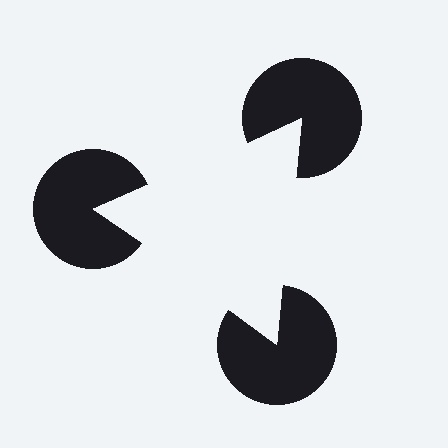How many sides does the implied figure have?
3 sides.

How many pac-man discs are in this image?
There are 3 — one at each vertex of the illusory triangle.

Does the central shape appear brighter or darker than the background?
It typically appears slightly brighter than the background, even though no actual brightness change is drawn.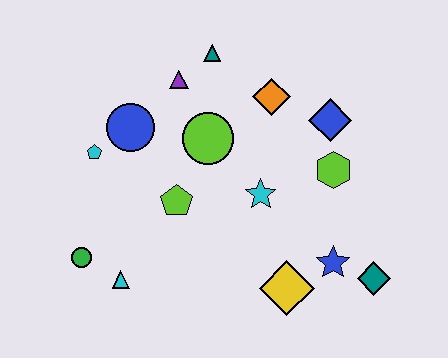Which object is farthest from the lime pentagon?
The teal diamond is farthest from the lime pentagon.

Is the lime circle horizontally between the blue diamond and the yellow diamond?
No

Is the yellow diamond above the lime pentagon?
No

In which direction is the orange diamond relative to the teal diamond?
The orange diamond is above the teal diamond.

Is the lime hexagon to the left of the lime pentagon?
No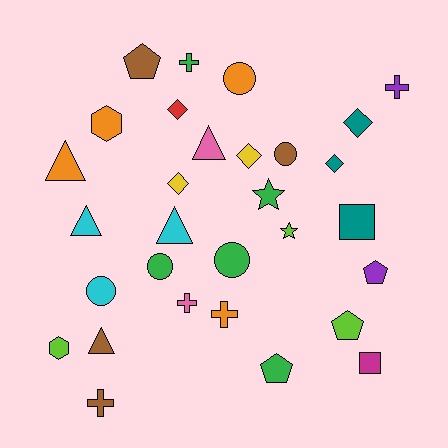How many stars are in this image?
There are 2 stars.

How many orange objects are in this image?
There are 4 orange objects.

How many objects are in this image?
There are 30 objects.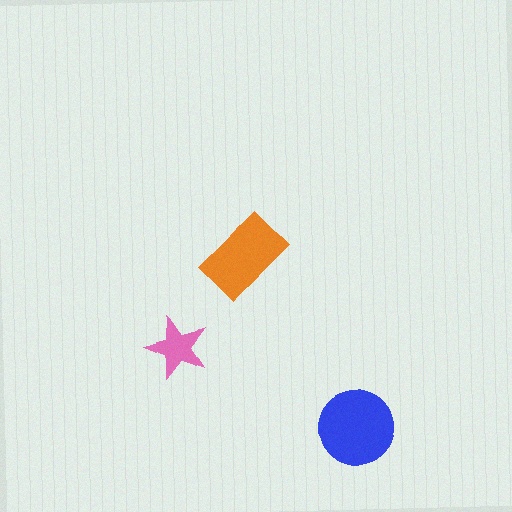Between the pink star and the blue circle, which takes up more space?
The blue circle.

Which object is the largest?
The blue circle.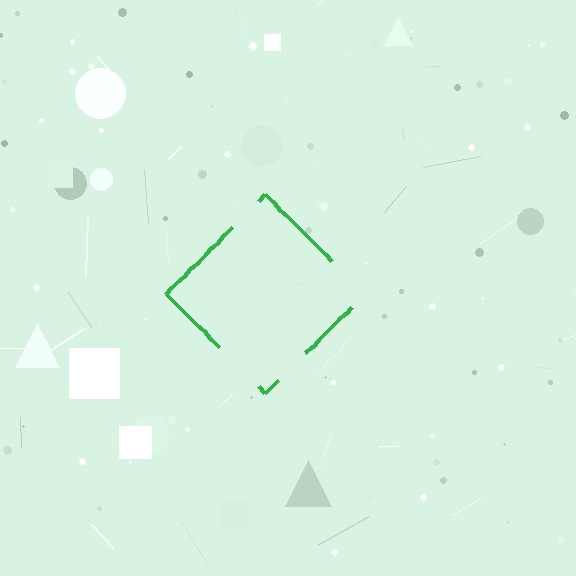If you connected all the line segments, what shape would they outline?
They would outline a diamond.